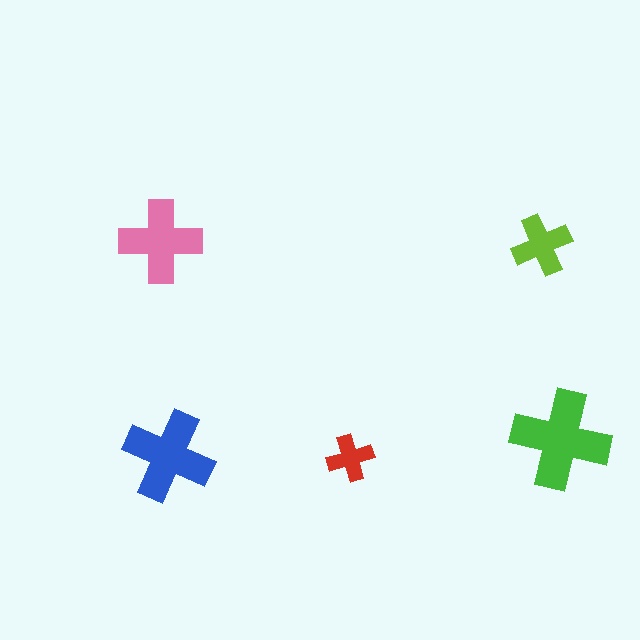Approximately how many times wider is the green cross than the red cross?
About 2 times wider.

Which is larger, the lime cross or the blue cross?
The blue one.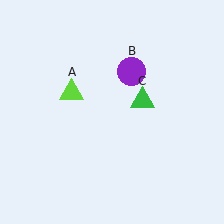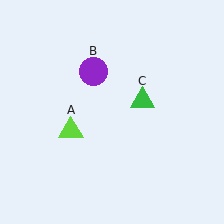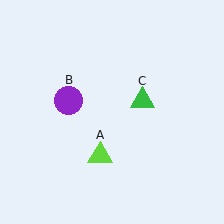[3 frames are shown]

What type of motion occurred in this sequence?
The lime triangle (object A), purple circle (object B) rotated counterclockwise around the center of the scene.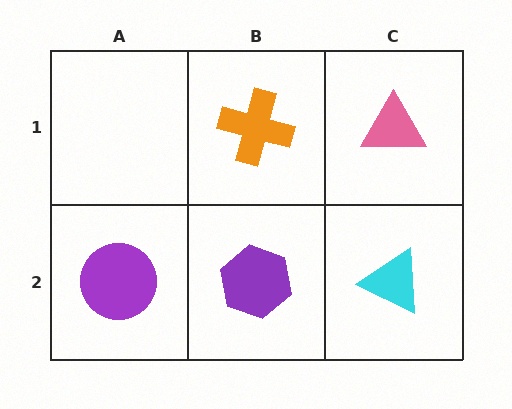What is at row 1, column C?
A pink triangle.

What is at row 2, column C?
A cyan triangle.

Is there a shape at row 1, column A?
No, that cell is empty.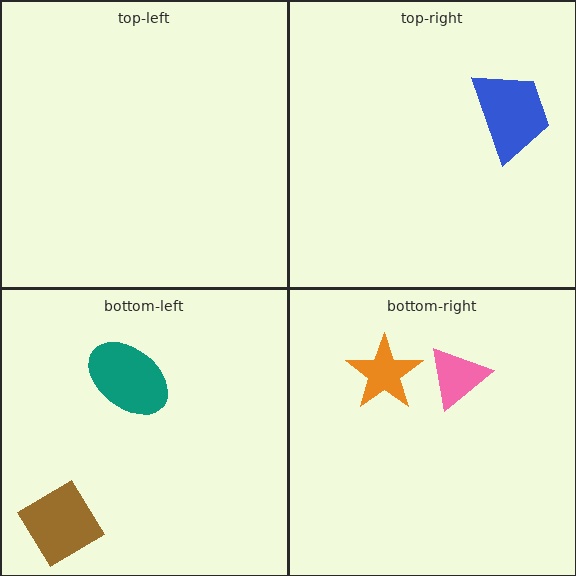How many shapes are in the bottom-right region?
2.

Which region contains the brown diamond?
The bottom-left region.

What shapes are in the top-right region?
The blue trapezoid.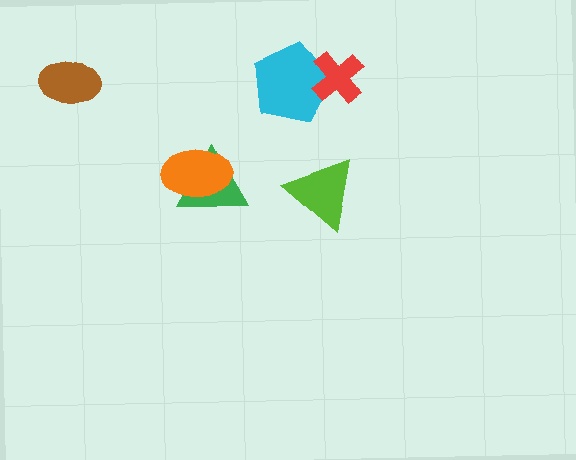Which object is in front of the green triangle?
The orange ellipse is in front of the green triangle.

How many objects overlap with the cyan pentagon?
1 object overlaps with the cyan pentagon.